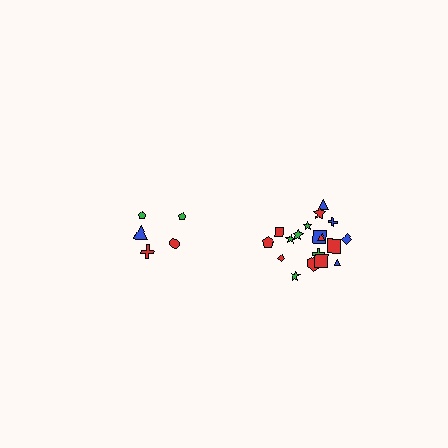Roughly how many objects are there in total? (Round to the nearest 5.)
Roughly 25 objects in total.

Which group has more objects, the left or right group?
The right group.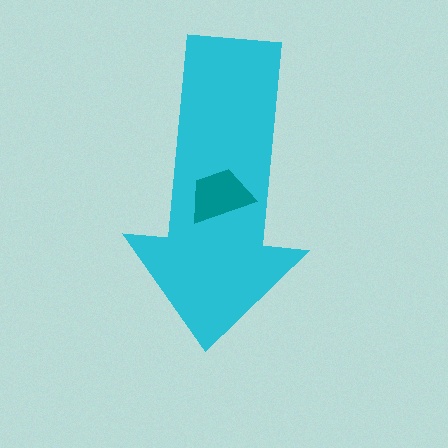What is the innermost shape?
The teal trapezoid.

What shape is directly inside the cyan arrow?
The teal trapezoid.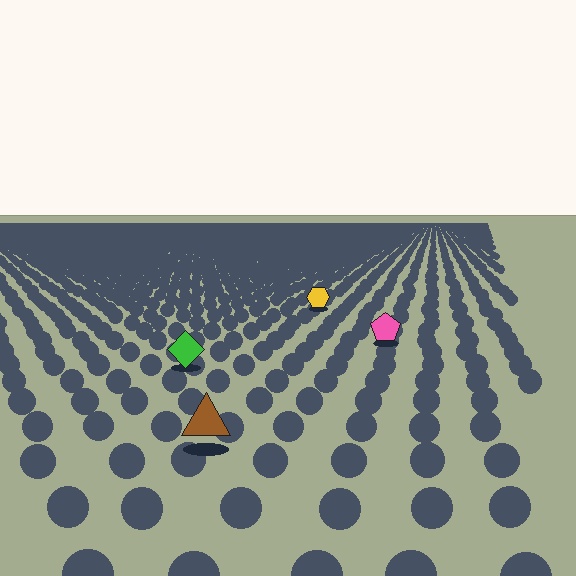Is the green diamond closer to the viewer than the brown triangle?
No. The brown triangle is closer — you can tell from the texture gradient: the ground texture is coarser near it.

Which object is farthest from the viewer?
The yellow hexagon is farthest from the viewer. It appears smaller and the ground texture around it is denser.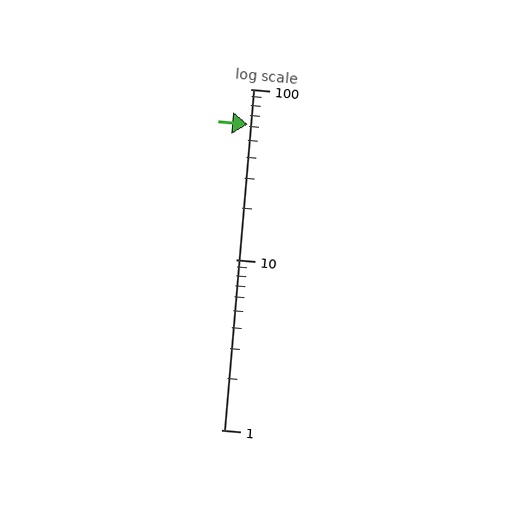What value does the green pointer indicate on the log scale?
The pointer indicates approximately 62.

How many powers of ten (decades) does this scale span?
The scale spans 2 decades, from 1 to 100.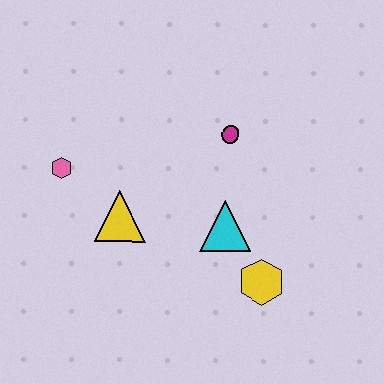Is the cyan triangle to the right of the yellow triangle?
Yes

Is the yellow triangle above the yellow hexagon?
Yes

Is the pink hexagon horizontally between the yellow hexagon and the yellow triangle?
No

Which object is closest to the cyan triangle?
The yellow hexagon is closest to the cyan triangle.